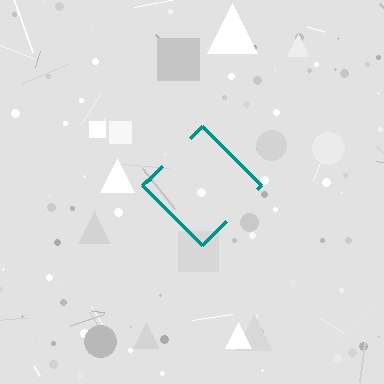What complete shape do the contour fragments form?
The contour fragments form a diamond.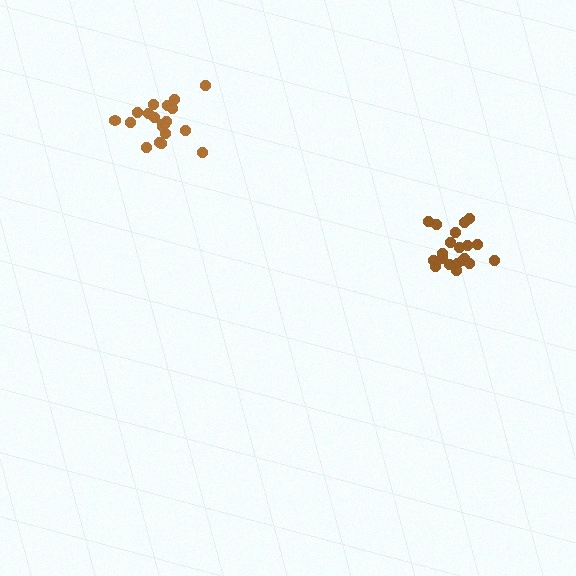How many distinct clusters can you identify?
There are 2 distinct clusters.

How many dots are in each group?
Group 1: 20 dots, Group 2: 20 dots (40 total).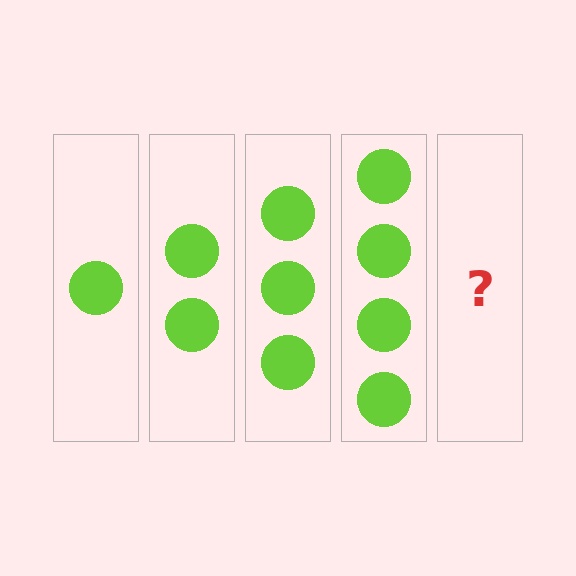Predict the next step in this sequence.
The next step is 5 circles.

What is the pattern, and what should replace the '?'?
The pattern is that each step adds one more circle. The '?' should be 5 circles.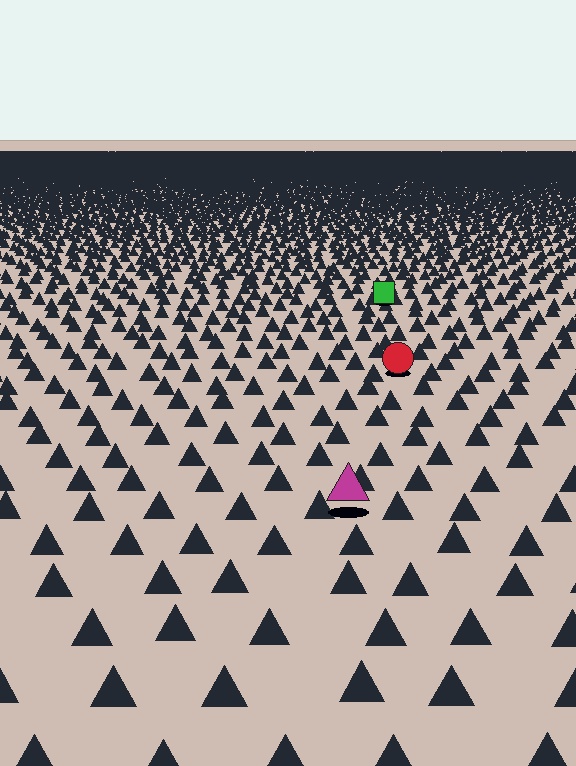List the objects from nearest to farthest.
From nearest to farthest: the magenta triangle, the red circle, the green square.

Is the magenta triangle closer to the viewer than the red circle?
Yes. The magenta triangle is closer — you can tell from the texture gradient: the ground texture is coarser near it.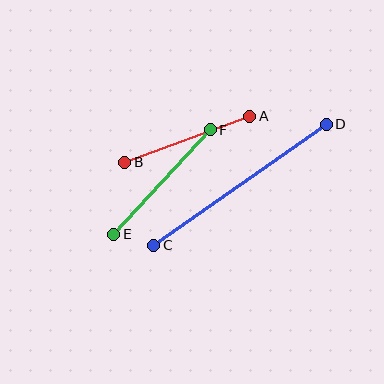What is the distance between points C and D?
The distance is approximately 211 pixels.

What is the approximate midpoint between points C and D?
The midpoint is at approximately (240, 185) pixels.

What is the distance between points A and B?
The distance is approximately 133 pixels.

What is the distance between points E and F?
The distance is approximately 142 pixels.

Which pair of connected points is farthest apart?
Points C and D are farthest apart.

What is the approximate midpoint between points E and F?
The midpoint is at approximately (162, 182) pixels.